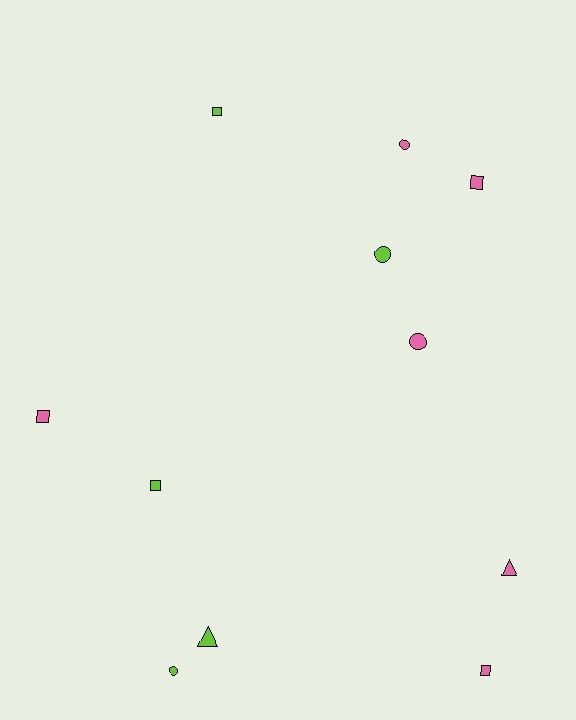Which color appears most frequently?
Pink, with 6 objects.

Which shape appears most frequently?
Square, with 5 objects.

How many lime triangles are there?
There is 1 lime triangle.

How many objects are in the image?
There are 11 objects.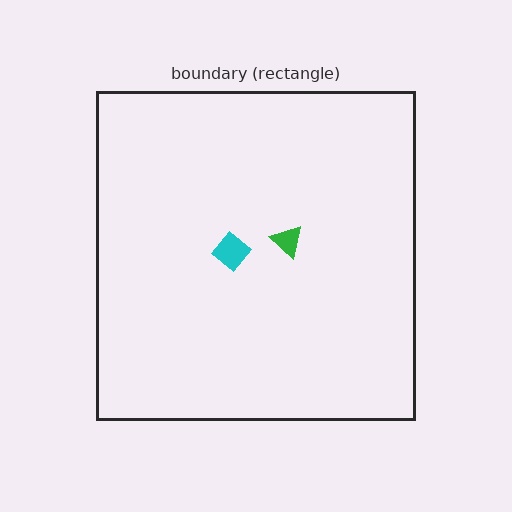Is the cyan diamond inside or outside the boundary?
Inside.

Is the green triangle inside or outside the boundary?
Inside.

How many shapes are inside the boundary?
2 inside, 0 outside.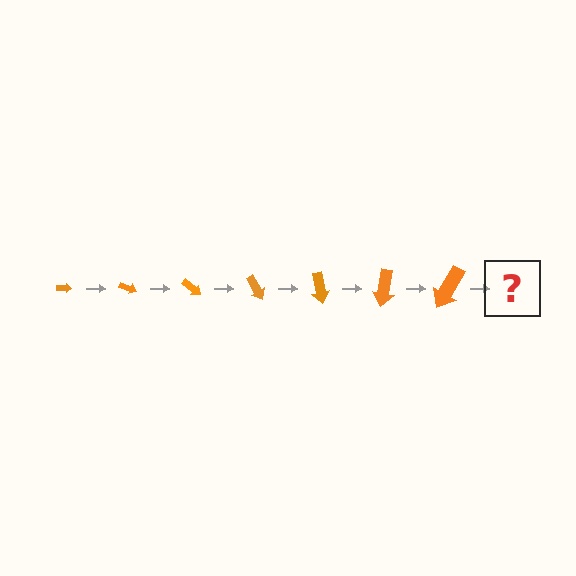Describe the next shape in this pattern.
It should be an arrow, larger than the previous one and rotated 140 degrees from the start.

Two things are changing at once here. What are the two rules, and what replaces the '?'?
The two rules are that the arrow grows larger each step and it rotates 20 degrees each step. The '?' should be an arrow, larger than the previous one and rotated 140 degrees from the start.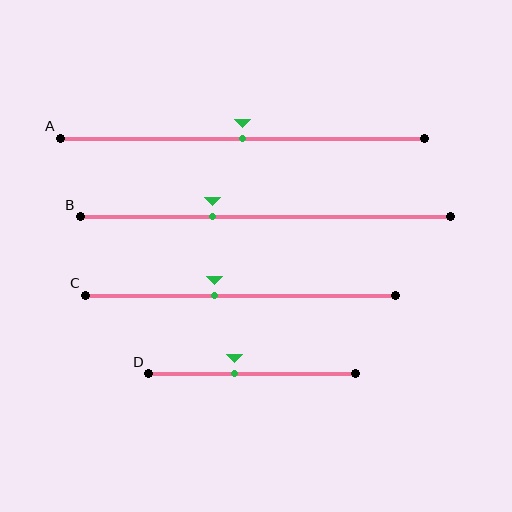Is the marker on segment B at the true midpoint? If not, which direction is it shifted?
No, the marker on segment B is shifted to the left by about 14% of the segment length.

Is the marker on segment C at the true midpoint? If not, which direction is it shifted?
No, the marker on segment C is shifted to the left by about 8% of the segment length.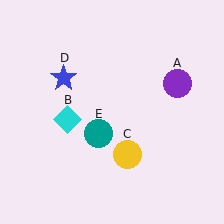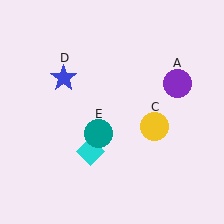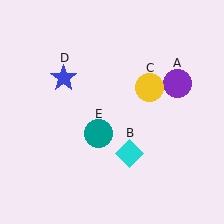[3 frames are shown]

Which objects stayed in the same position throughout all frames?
Purple circle (object A) and blue star (object D) and teal circle (object E) remained stationary.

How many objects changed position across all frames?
2 objects changed position: cyan diamond (object B), yellow circle (object C).